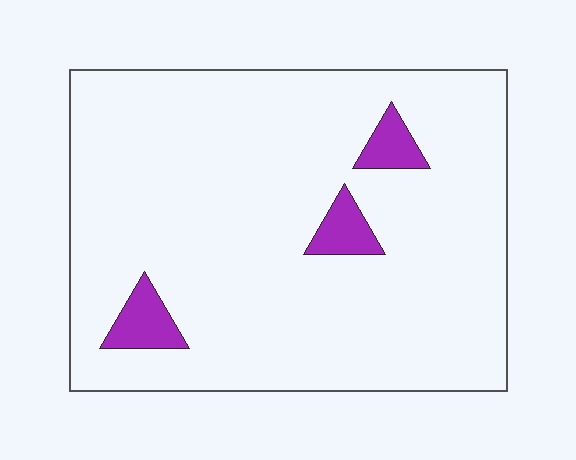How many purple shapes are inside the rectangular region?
3.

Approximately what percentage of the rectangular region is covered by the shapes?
Approximately 5%.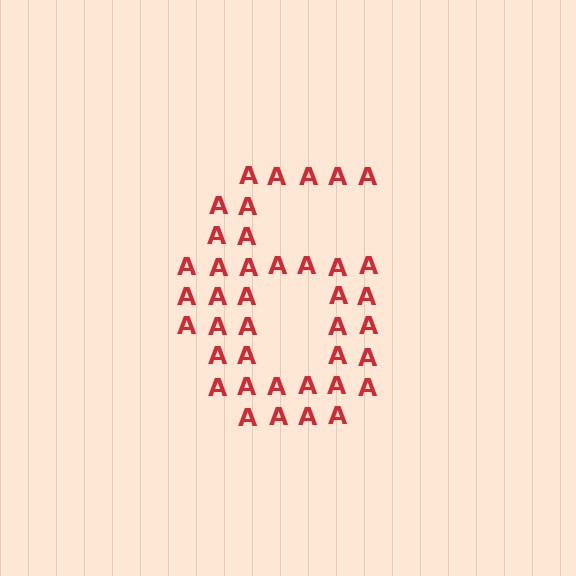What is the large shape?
The large shape is the digit 6.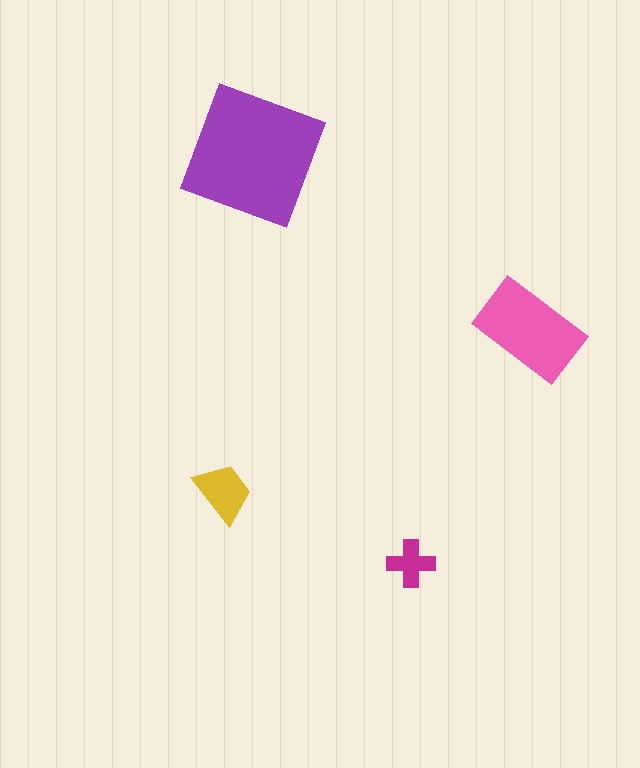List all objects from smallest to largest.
The magenta cross, the yellow trapezoid, the pink rectangle, the purple square.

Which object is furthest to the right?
The pink rectangle is rightmost.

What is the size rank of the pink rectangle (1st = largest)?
2nd.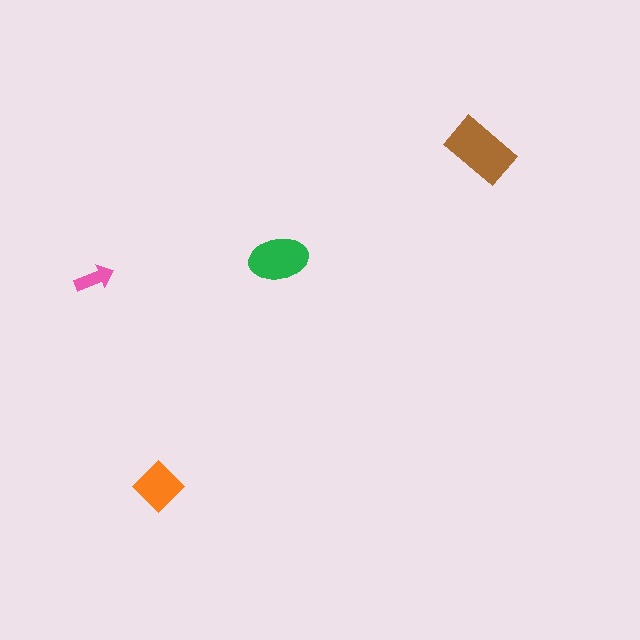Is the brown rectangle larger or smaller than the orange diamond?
Larger.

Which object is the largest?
The brown rectangle.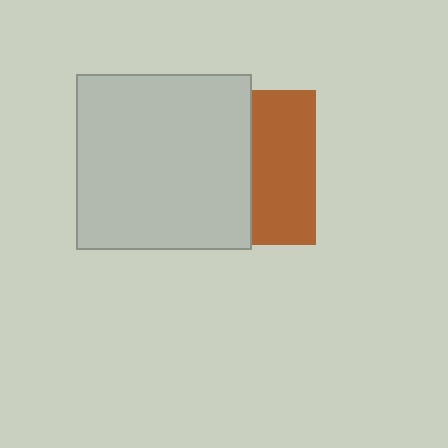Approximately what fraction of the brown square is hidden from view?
Roughly 58% of the brown square is hidden behind the light gray square.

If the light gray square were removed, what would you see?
You would see the complete brown square.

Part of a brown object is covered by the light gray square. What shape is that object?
It is a square.